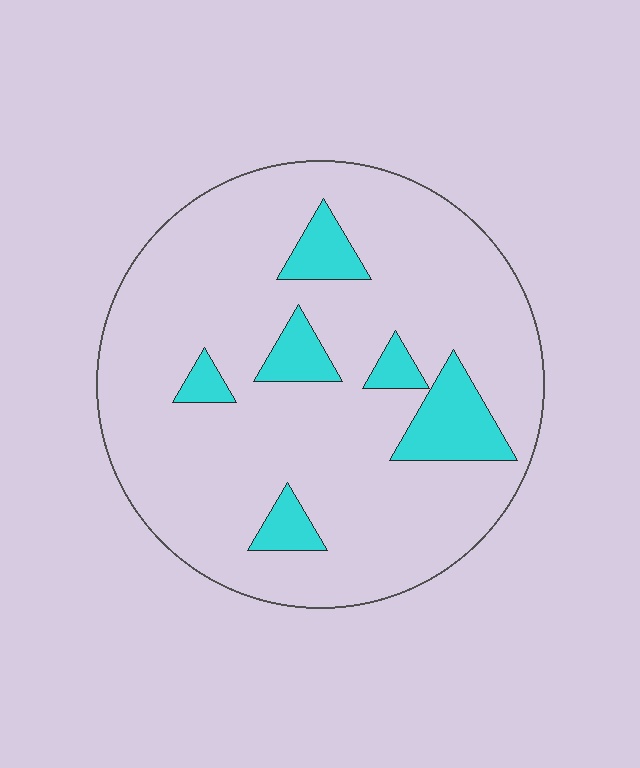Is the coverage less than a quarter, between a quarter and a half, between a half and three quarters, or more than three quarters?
Less than a quarter.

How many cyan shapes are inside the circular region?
6.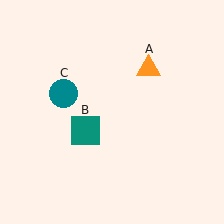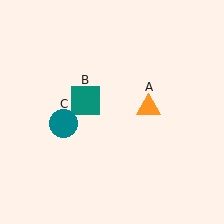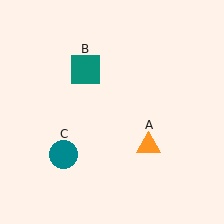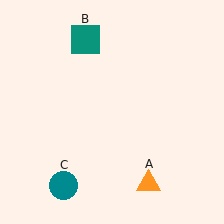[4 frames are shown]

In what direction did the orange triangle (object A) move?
The orange triangle (object A) moved down.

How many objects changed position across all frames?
3 objects changed position: orange triangle (object A), teal square (object B), teal circle (object C).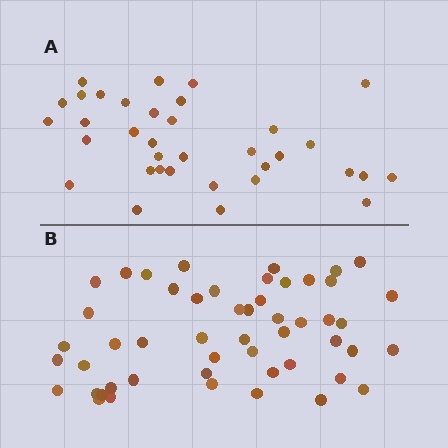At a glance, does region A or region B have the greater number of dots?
Region B (the bottom region) has more dots.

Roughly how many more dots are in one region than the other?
Region B has approximately 15 more dots than region A.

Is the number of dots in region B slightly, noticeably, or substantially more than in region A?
Region B has substantially more. The ratio is roughly 1.5 to 1.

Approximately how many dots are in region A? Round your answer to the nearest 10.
About 40 dots. (The exact count is 35, which rounds to 40.)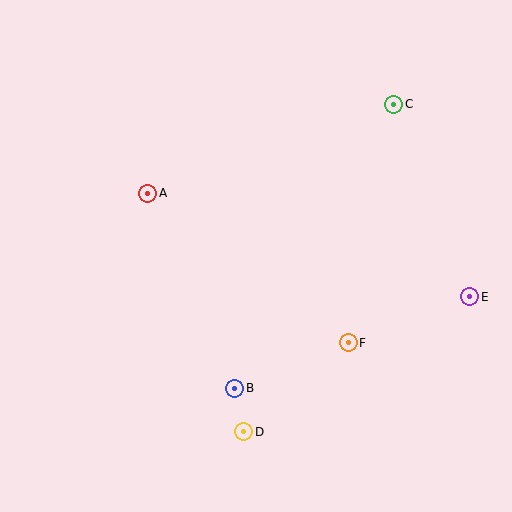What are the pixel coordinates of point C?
Point C is at (394, 104).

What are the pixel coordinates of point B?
Point B is at (235, 388).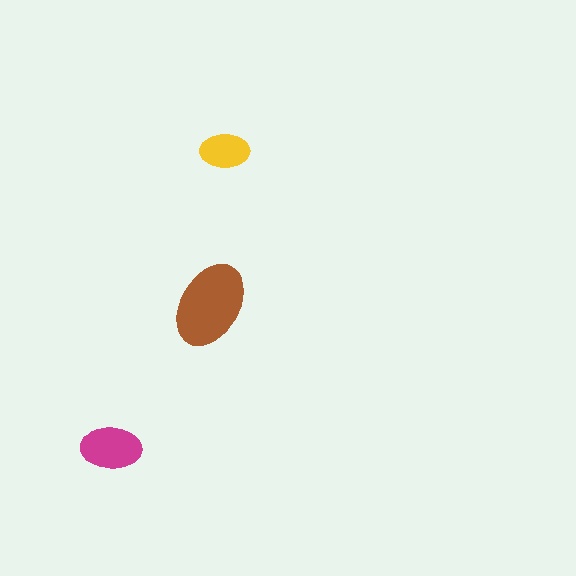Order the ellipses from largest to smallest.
the brown one, the magenta one, the yellow one.